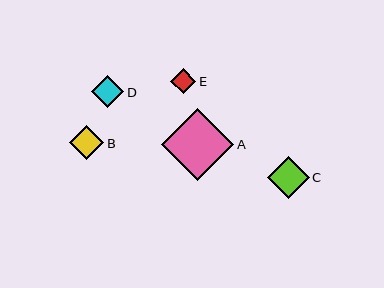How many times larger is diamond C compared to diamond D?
Diamond C is approximately 1.3 times the size of diamond D.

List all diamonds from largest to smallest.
From largest to smallest: A, C, B, D, E.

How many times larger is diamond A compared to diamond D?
Diamond A is approximately 2.3 times the size of diamond D.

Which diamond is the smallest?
Diamond E is the smallest with a size of approximately 25 pixels.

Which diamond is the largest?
Diamond A is the largest with a size of approximately 72 pixels.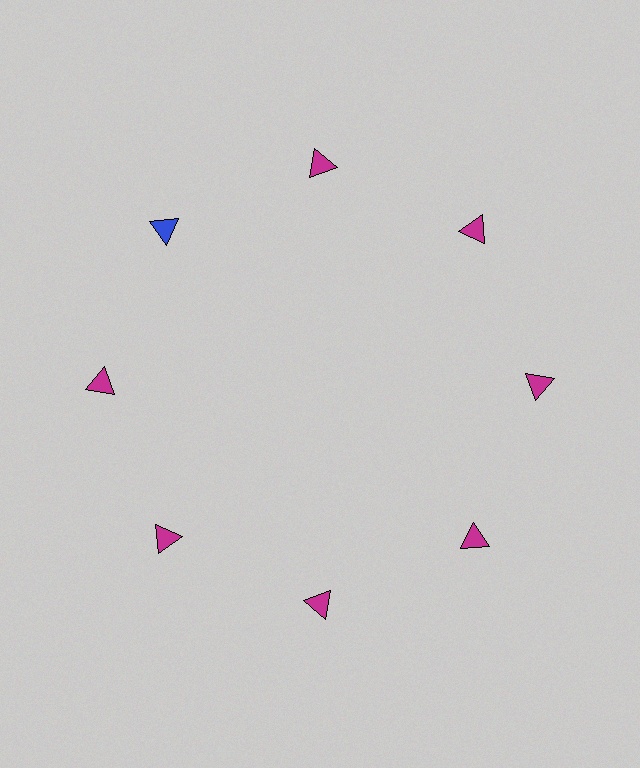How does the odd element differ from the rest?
It has a different color: blue instead of magenta.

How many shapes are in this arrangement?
There are 8 shapes arranged in a ring pattern.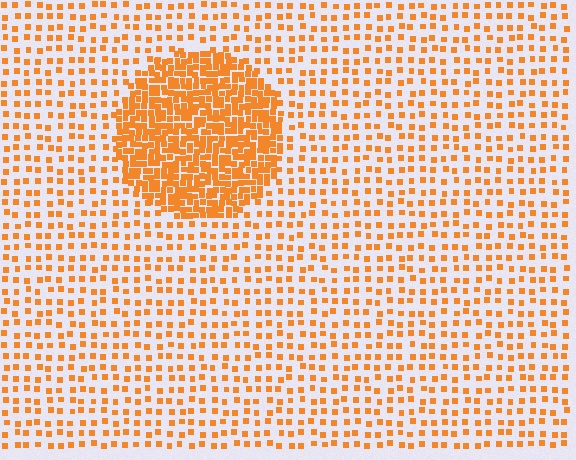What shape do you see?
I see a circle.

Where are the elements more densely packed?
The elements are more densely packed inside the circle boundary.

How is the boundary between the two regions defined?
The boundary is defined by a change in element density (approximately 2.9x ratio). All elements are the same color, size, and shape.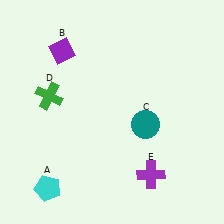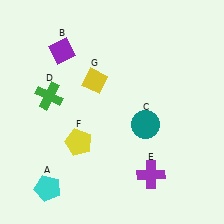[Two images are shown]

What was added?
A yellow pentagon (F), a yellow diamond (G) were added in Image 2.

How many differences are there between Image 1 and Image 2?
There are 2 differences between the two images.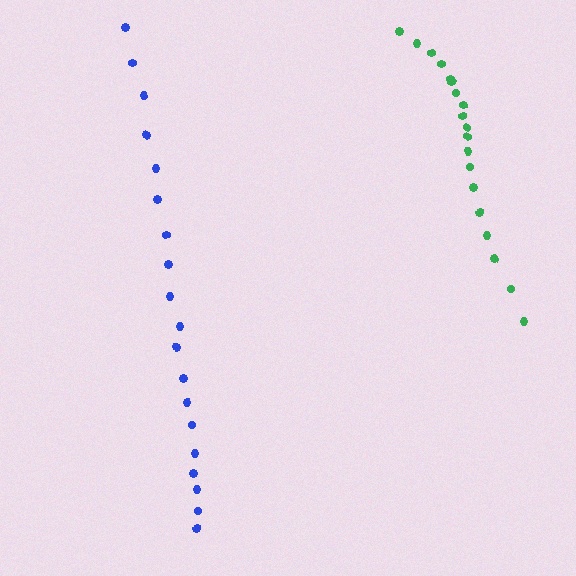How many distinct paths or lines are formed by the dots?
There are 2 distinct paths.